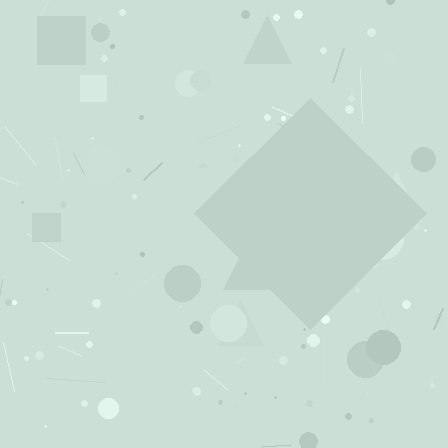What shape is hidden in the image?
A diamond is hidden in the image.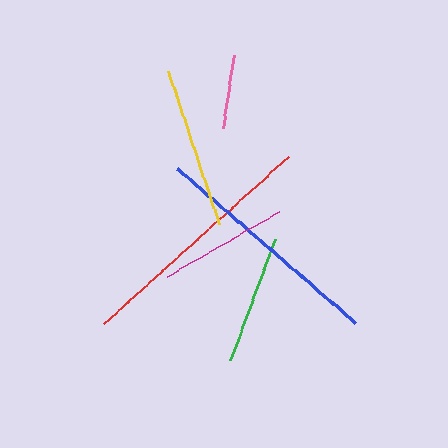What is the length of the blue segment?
The blue segment is approximately 236 pixels long.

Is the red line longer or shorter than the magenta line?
The red line is longer than the magenta line.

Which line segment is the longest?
The red line is the longest at approximately 249 pixels.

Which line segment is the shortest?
The pink line is the shortest at approximately 74 pixels.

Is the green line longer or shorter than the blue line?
The blue line is longer than the green line.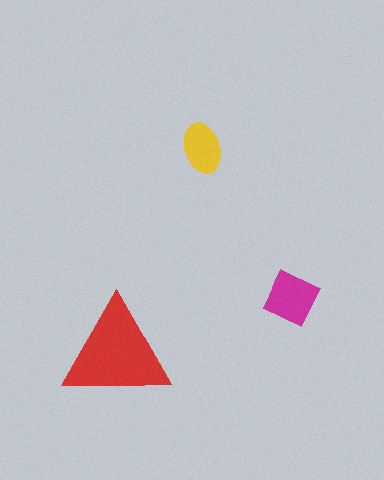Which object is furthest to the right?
The magenta diamond is rightmost.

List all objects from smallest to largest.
The yellow ellipse, the magenta diamond, the red triangle.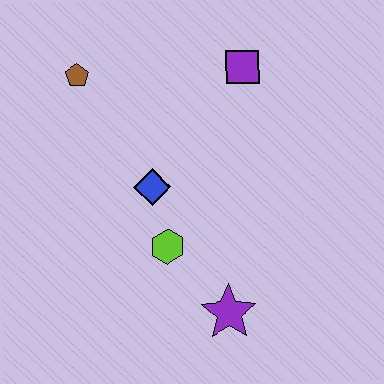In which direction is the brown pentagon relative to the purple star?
The brown pentagon is above the purple star.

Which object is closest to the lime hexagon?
The blue diamond is closest to the lime hexagon.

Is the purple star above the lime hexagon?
No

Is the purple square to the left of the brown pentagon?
No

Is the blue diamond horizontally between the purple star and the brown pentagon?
Yes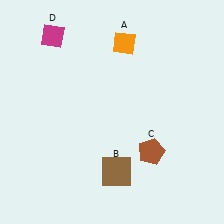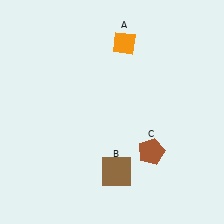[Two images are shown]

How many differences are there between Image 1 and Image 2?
There is 1 difference between the two images.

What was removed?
The magenta diamond (D) was removed in Image 2.